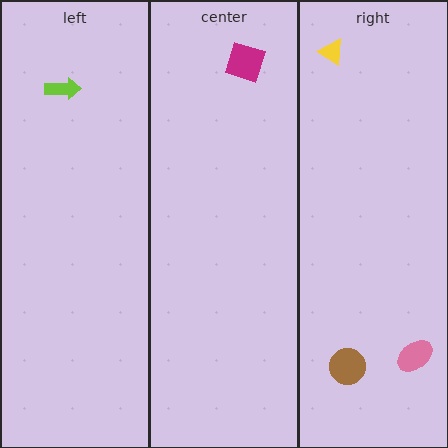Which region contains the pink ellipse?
The right region.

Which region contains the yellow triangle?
The right region.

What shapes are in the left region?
The lime arrow.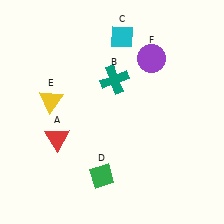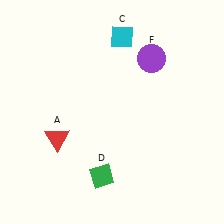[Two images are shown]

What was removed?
The teal cross (B), the yellow triangle (E) were removed in Image 2.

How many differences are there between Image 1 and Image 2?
There are 2 differences between the two images.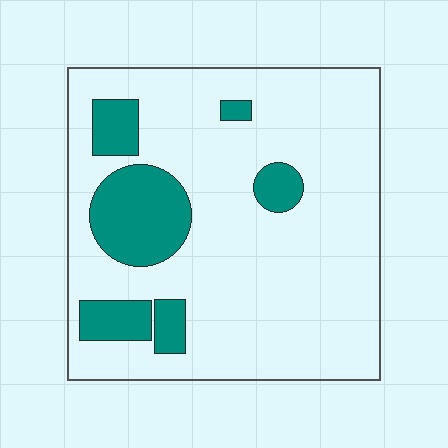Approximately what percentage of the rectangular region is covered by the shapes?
Approximately 20%.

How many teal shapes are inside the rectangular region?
6.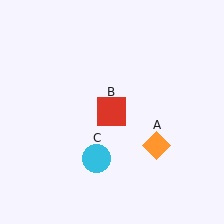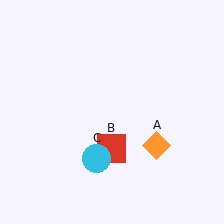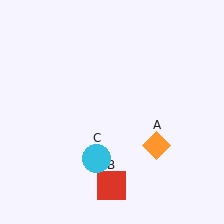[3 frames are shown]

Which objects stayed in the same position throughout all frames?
Orange diamond (object A) and cyan circle (object C) remained stationary.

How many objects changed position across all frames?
1 object changed position: red square (object B).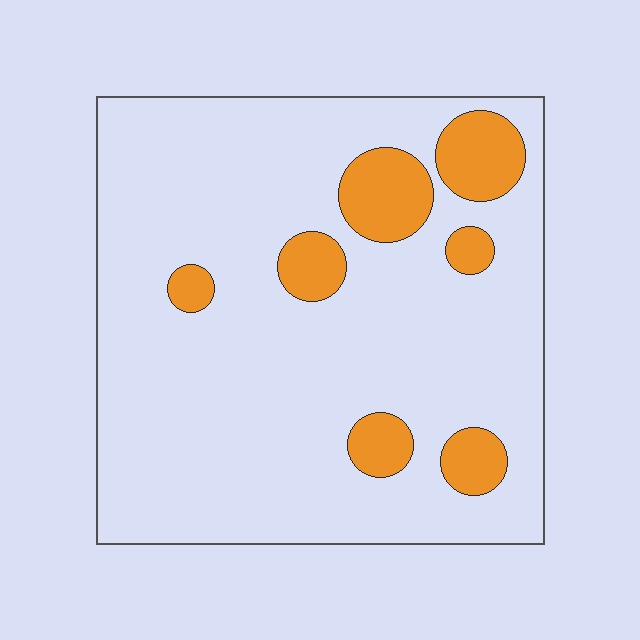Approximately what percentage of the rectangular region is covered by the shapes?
Approximately 15%.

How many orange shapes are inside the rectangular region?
7.